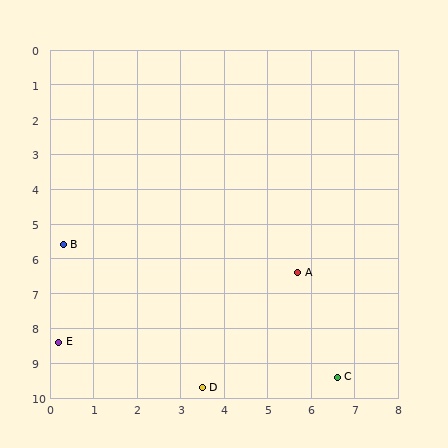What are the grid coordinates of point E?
Point E is at approximately (0.2, 8.4).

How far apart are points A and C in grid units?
Points A and C are about 3.1 grid units apart.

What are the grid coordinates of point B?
Point B is at approximately (0.3, 5.6).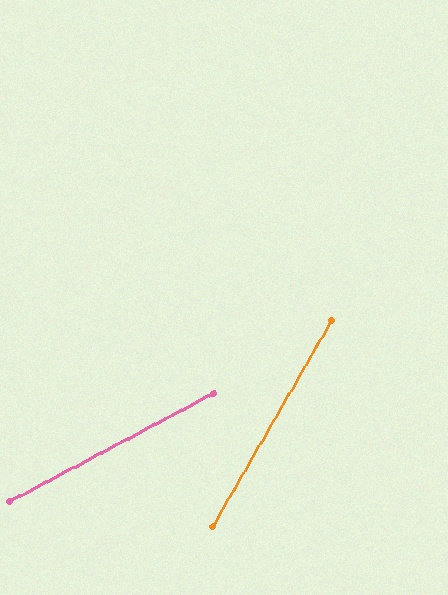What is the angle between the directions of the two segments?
Approximately 32 degrees.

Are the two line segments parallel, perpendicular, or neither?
Neither parallel nor perpendicular — they differ by about 32°.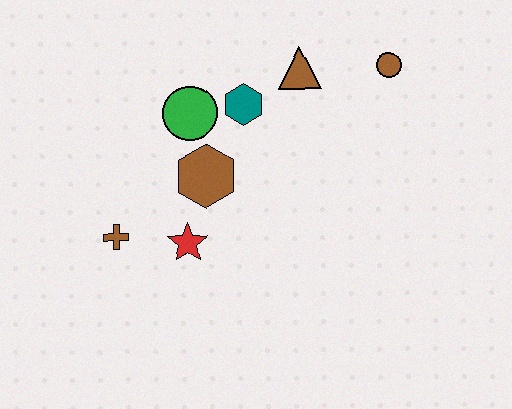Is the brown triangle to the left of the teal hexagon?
No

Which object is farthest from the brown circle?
The brown cross is farthest from the brown circle.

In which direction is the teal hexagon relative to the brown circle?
The teal hexagon is to the left of the brown circle.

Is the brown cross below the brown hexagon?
Yes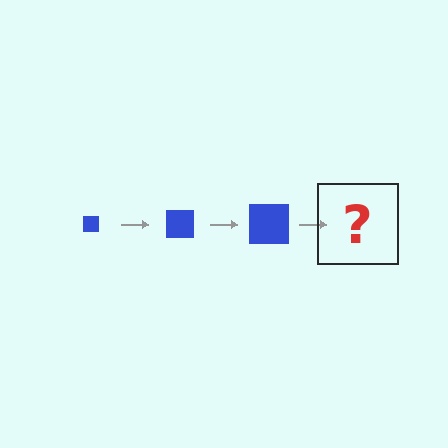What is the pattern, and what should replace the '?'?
The pattern is that the square gets progressively larger each step. The '?' should be a blue square, larger than the previous one.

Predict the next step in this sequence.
The next step is a blue square, larger than the previous one.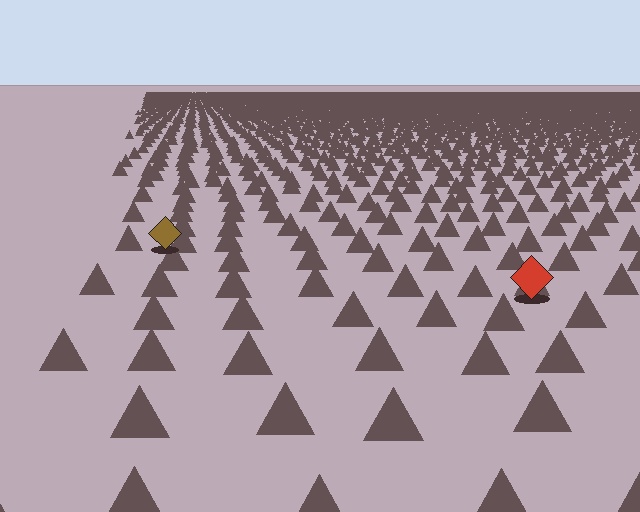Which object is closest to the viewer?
The red diamond is closest. The texture marks near it are larger and more spread out.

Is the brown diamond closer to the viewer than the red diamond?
No. The red diamond is closer — you can tell from the texture gradient: the ground texture is coarser near it.